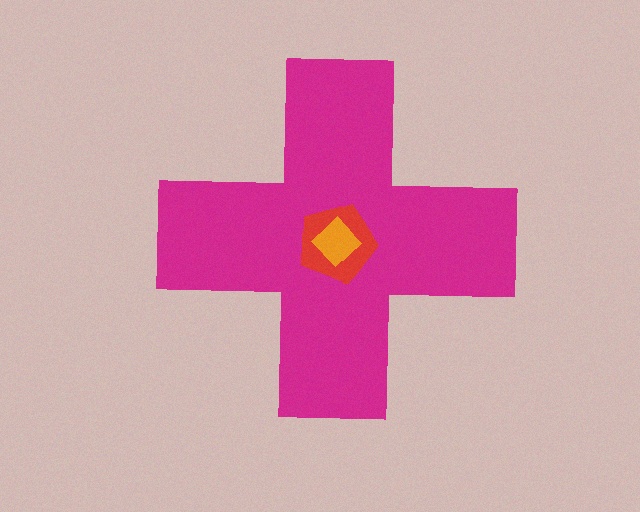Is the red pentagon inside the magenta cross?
Yes.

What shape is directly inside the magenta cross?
The red pentagon.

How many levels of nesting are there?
3.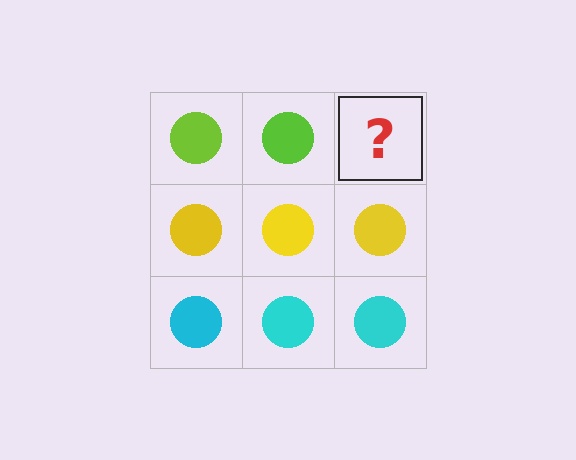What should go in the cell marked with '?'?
The missing cell should contain a lime circle.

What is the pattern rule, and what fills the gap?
The rule is that each row has a consistent color. The gap should be filled with a lime circle.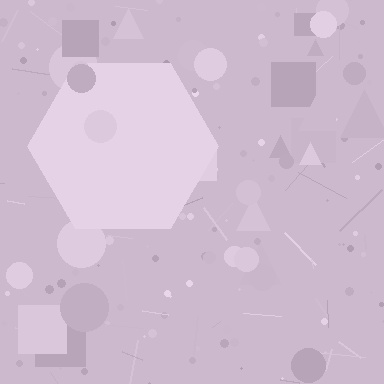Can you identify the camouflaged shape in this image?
The camouflaged shape is a hexagon.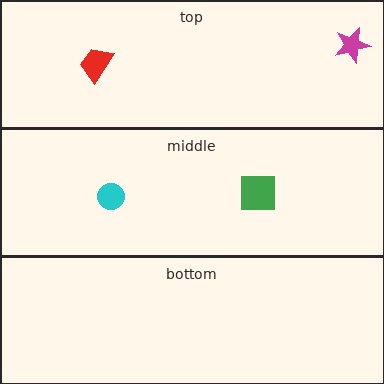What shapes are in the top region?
The red trapezoid, the magenta star.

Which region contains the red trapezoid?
The top region.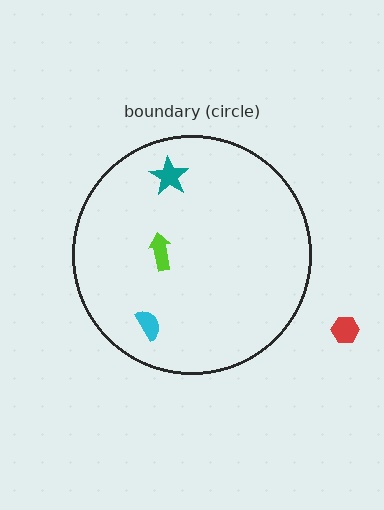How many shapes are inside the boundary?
3 inside, 1 outside.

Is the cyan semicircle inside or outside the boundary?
Inside.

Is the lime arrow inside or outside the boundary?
Inside.